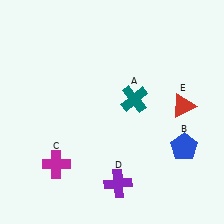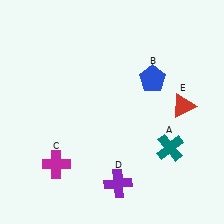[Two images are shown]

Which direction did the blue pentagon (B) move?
The blue pentagon (B) moved up.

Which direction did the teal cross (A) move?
The teal cross (A) moved down.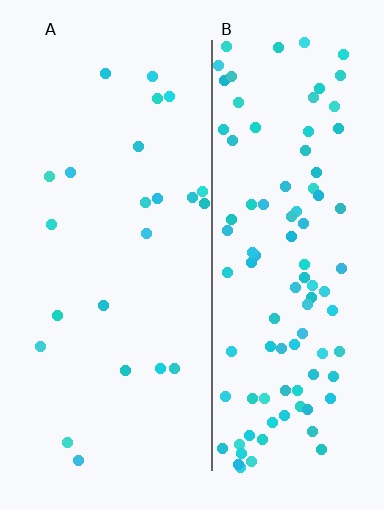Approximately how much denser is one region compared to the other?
Approximately 4.4× — region B over region A.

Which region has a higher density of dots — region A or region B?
B (the right).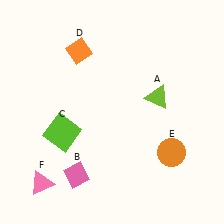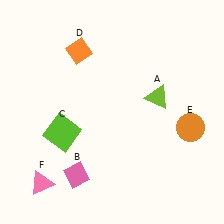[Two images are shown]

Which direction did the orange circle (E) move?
The orange circle (E) moved up.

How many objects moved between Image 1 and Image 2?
1 object moved between the two images.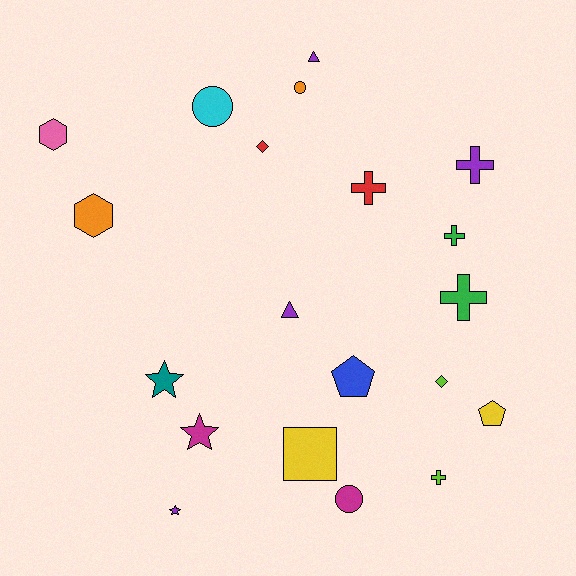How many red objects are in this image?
There are 2 red objects.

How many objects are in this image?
There are 20 objects.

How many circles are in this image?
There are 3 circles.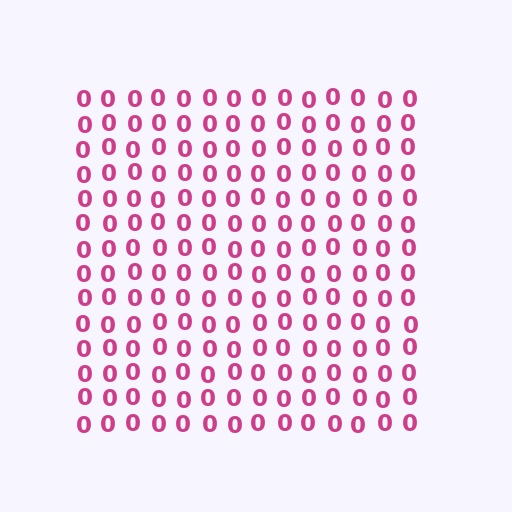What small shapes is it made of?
It is made of small digit 0's.